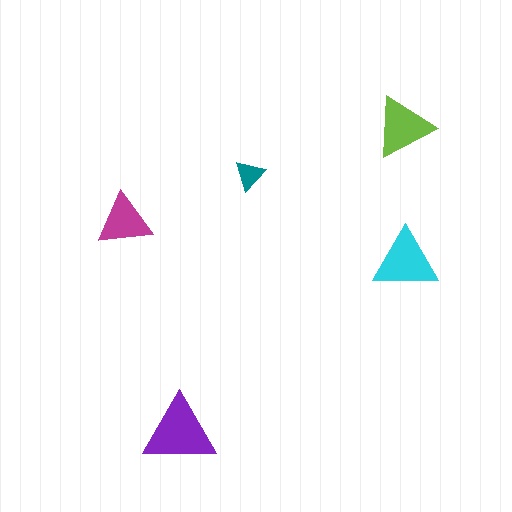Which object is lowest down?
The purple triangle is bottommost.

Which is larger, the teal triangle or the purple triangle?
The purple one.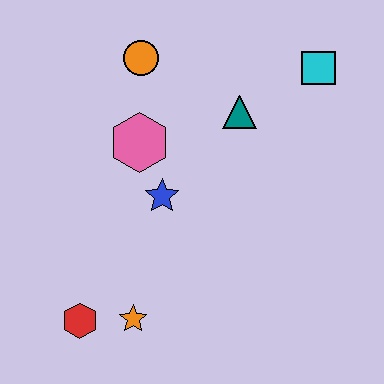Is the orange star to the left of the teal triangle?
Yes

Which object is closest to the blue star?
The pink hexagon is closest to the blue star.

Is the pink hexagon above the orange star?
Yes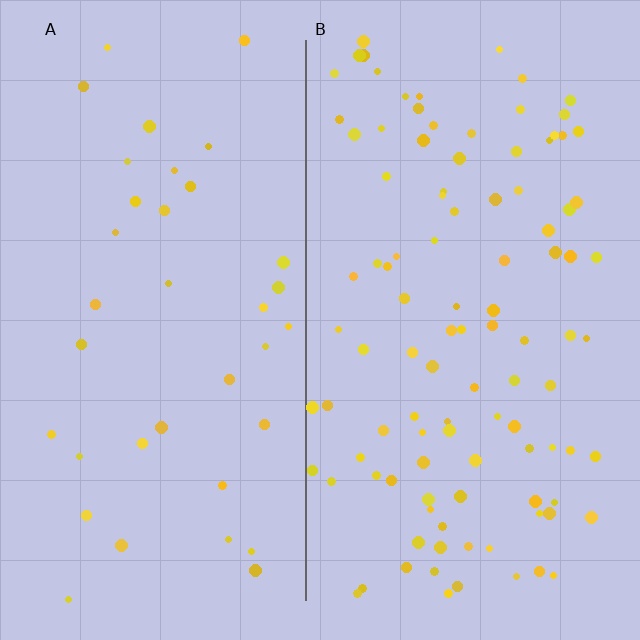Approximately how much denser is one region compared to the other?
Approximately 2.8× — region B over region A.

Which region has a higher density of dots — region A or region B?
B (the right).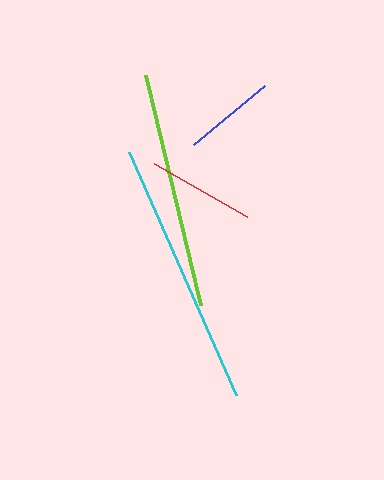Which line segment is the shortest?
The blue line is the shortest at approximately 93 pixels.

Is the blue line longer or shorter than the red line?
The red line is longer than the blue line.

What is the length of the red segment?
The red segment is approximately 107 pixels long.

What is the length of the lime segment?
The lime segment is approximately 236 pixels long.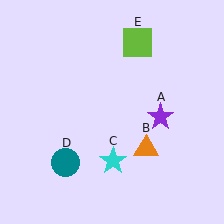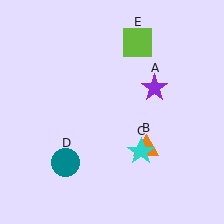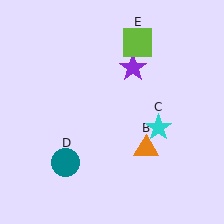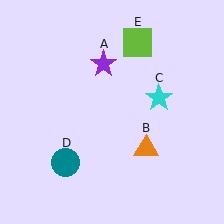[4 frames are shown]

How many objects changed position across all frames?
2 objects changed position: purple star (object A), cyan star (object C).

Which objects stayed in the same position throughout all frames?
Orange triangle (object B) and teal circle (object D) and lime square (object E) remained stationary.